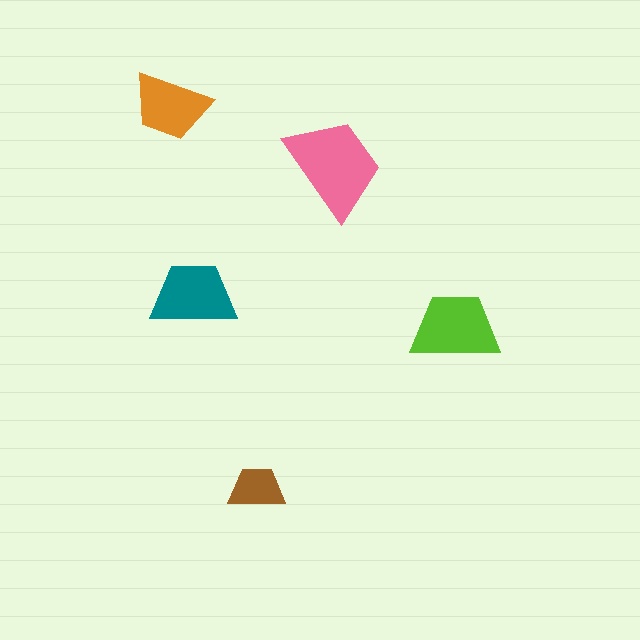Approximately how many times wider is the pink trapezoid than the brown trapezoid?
About 2 times wider.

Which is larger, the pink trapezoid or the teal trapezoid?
The pink one.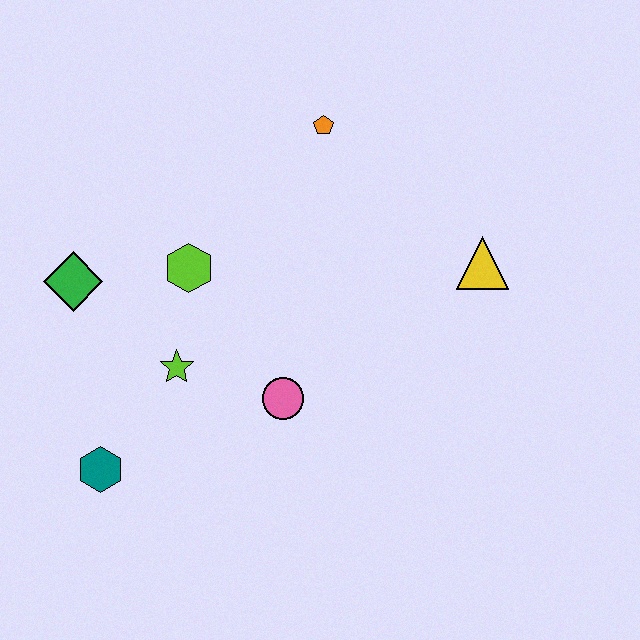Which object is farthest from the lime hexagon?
The yellow triangle is farthest from the lime hexagon.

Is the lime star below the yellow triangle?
Yes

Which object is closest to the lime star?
The lime hexagon is closest to the lime star.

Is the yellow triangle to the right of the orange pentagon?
Yes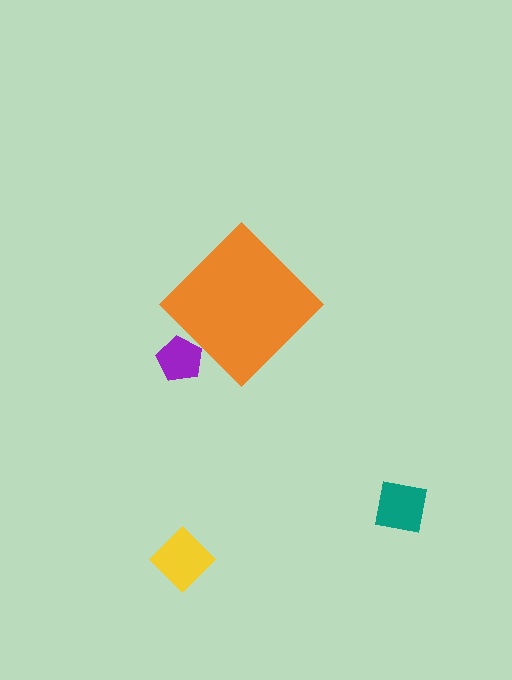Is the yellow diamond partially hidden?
No, the yellow diamond is fully visible.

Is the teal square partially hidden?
No, the teal square is fully visible.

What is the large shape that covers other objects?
An orange diamond.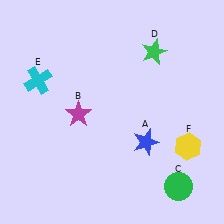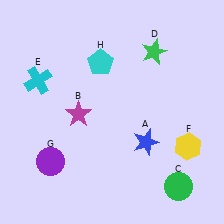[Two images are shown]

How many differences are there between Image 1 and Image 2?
There are 2 differences between the two images.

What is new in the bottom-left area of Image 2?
A purple circle (G) was added in the bottom-left area of Image 2.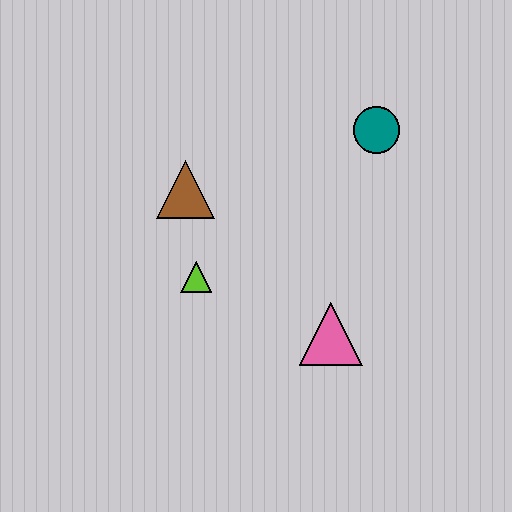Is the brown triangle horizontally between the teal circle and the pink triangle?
No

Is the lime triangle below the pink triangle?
No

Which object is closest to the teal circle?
The brown triangle is closest to the teal circle.